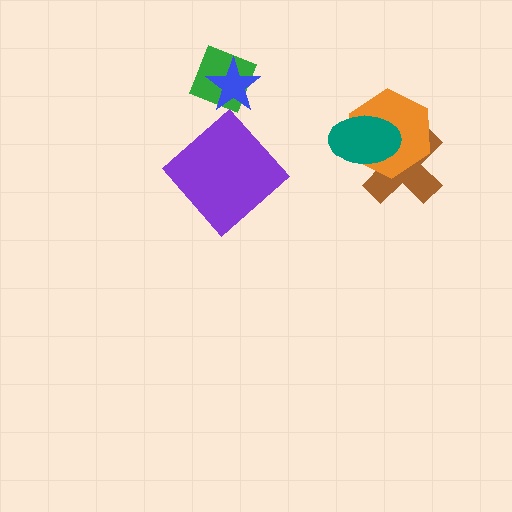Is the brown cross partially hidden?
Yes, it is partially covered by another shape.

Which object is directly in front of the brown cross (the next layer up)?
The orange hexagon is directly in front of the brown cross.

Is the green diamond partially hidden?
Yes, it is partially covered by another shape.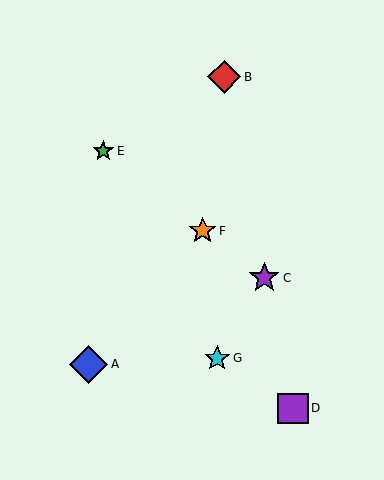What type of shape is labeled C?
Shape C is a purple star.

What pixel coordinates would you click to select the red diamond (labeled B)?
Click at (224, 77) to select the red diamond B.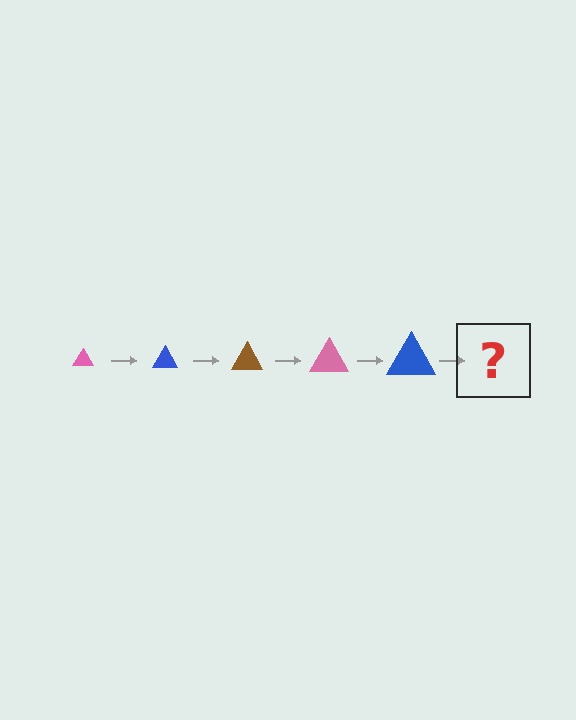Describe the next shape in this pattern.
It should be a brown triangle, larger than the previous one.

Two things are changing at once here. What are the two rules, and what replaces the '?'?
The two rules are that the triangle grows larger each step and the color cycles through pink, blue, and brown. The '?' should be a brown triangle, larger than the previous one.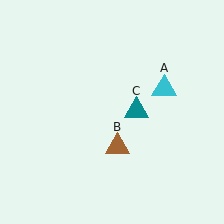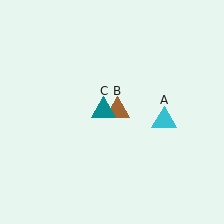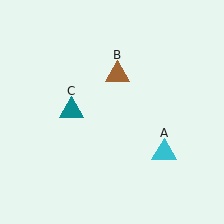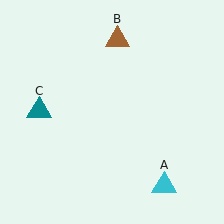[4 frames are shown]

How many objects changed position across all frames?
3 objects changed position: cyan triangle (object A), brown triangle (object B), teal triangle (object C).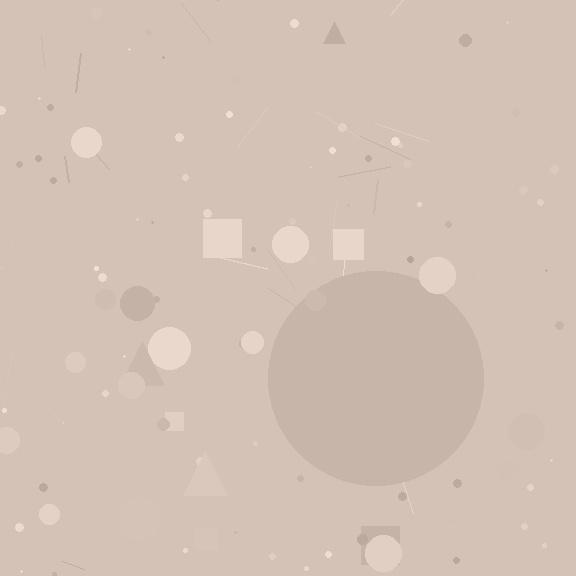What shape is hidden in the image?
A circle is hidden in the image.